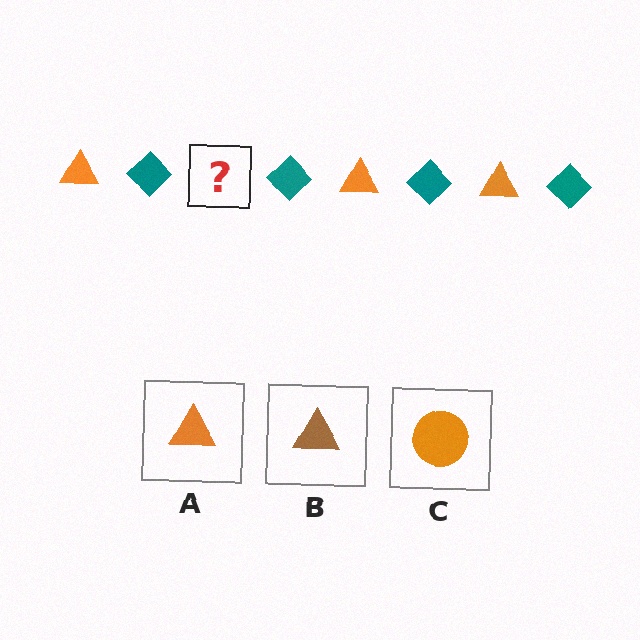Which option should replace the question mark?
Option A.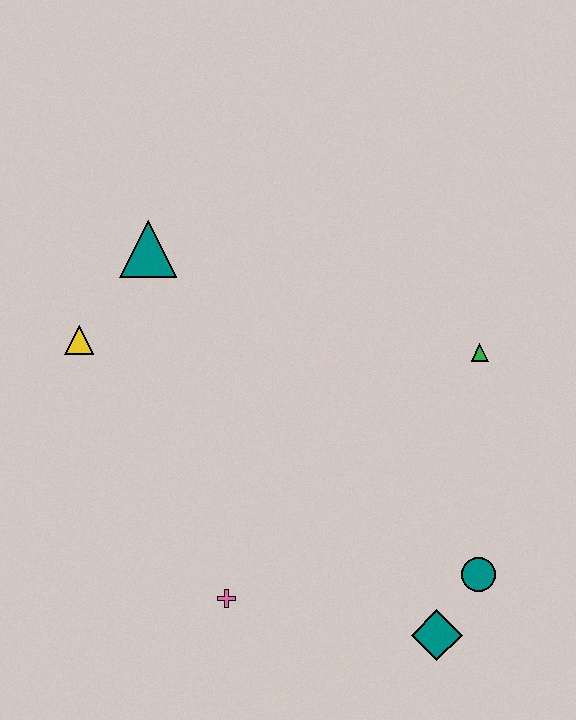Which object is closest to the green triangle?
The teal circle is closest to the green triangle.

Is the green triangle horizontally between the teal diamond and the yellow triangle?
No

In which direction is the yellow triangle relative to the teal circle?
The yellow triangle is to the left of the teal circle.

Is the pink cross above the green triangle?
No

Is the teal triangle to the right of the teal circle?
No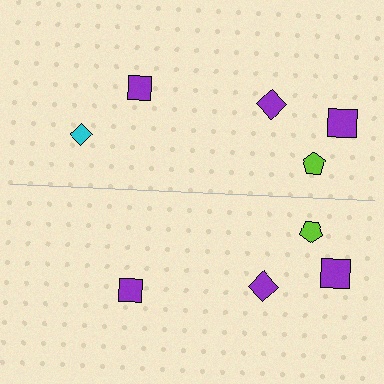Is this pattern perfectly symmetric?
No, the pattern is not perfectly symmetric. A cyan diamond is missing from the bottom side.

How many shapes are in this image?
There are 9 shapes in this image.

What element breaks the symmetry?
A cyan diamond is missing from the bottom side.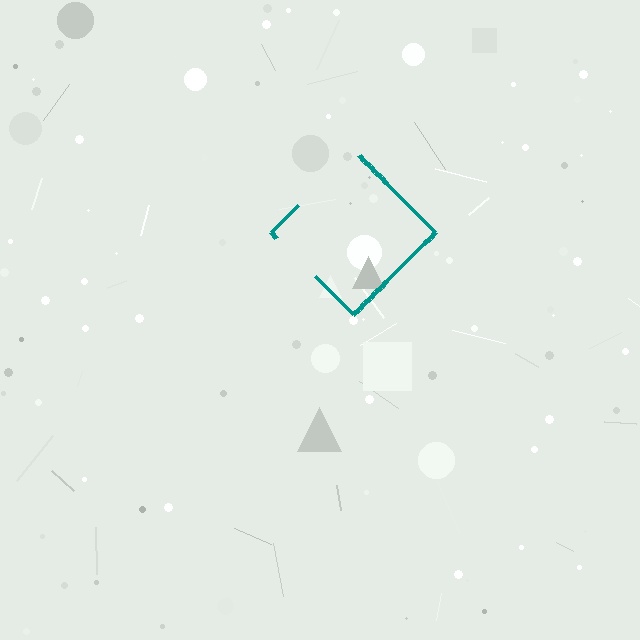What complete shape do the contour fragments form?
The contour fragments form a diamond.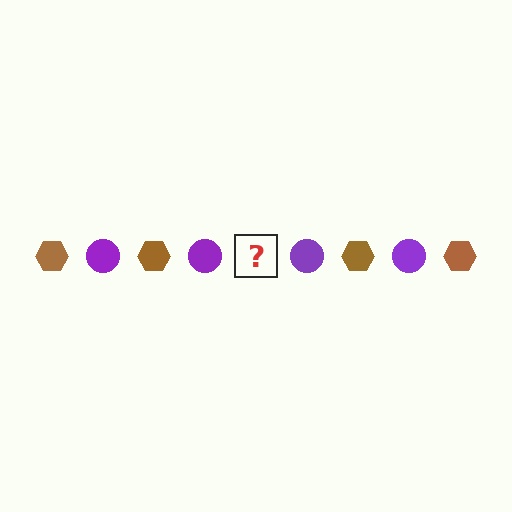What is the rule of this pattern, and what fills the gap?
The rule is that the pattern alternates between brown hexagon and purple circle. The gap should be filled with a brown hexagon.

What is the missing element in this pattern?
The missing element is a brown hexagon.